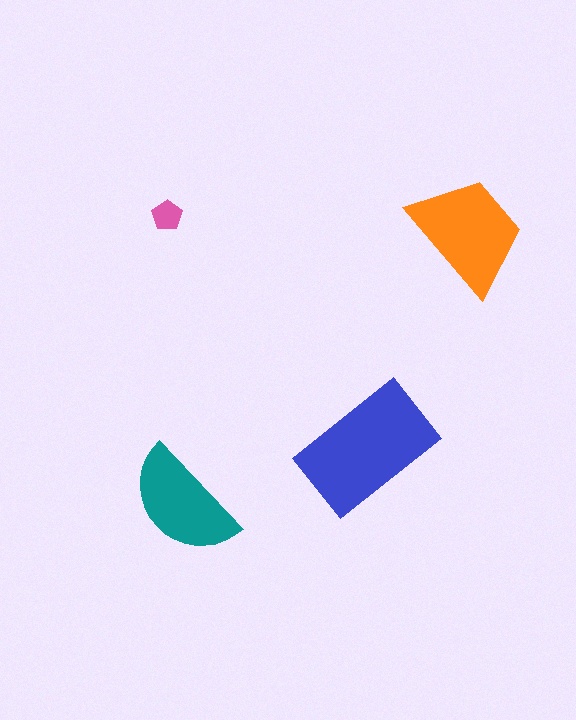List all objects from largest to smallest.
The blue rectangle, the orange trapezoid, the teal semicircle, the pink pentagon.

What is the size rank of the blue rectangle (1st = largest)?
1st.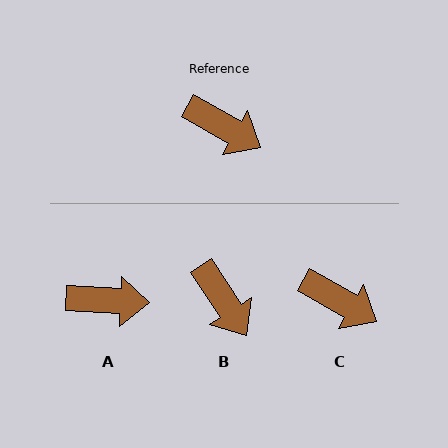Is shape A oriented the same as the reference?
No, it is off by about 26 degrees.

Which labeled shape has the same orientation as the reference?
C.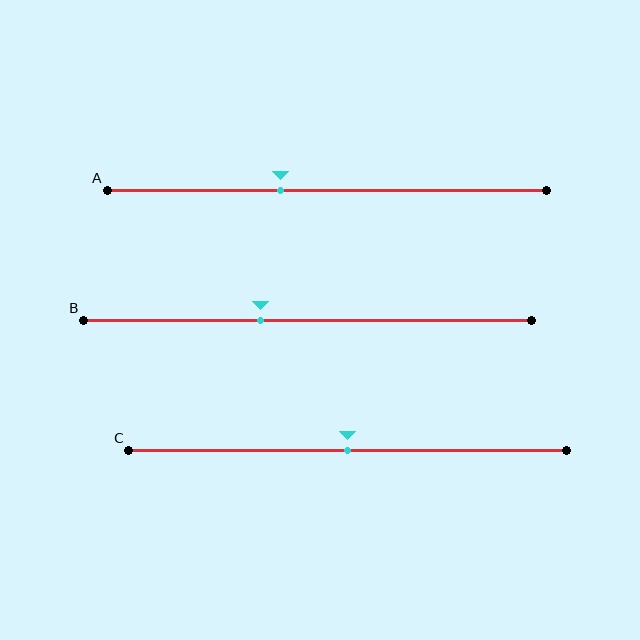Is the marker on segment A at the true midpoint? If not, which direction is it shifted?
No, the marker on segment A is shifted to the left by about 11% of the segment length.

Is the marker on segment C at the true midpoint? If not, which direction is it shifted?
Yes, the marker on segment C is at the true midpoint.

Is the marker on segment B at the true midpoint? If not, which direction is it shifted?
No, the marker on segment B is shifted to the left by about 11% of the segment length.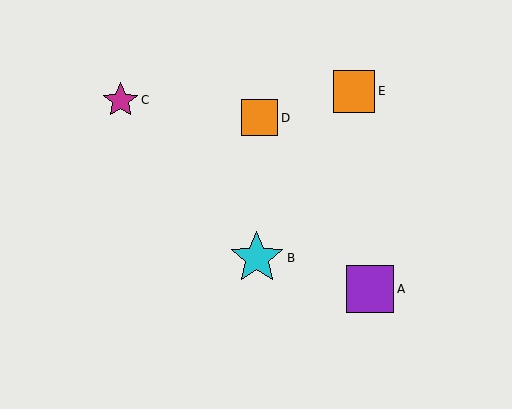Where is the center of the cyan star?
The center of the cyan star is at (257, 258).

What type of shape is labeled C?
Shape C is a magenta star.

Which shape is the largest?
The cyan star (labeled B) is the largest.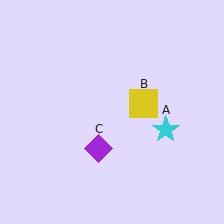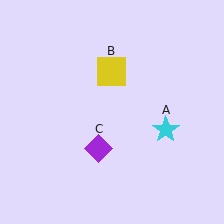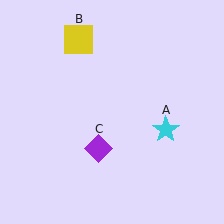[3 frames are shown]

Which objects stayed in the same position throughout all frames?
Cyan star (object A) and purple diamond (object C) remained stationary.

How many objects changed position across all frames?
1 object changed position: yellow square (object B).